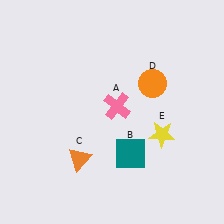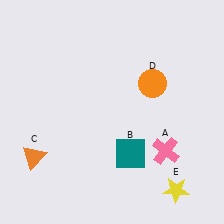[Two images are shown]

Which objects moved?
The objects that moved are: the pink cross (A), the orange triangle (C), the yellow star (E).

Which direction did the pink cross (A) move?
The pink cross (A) moved right.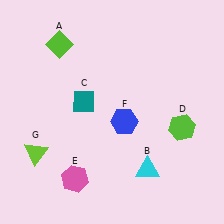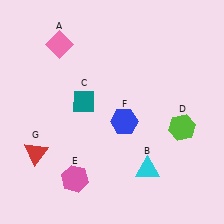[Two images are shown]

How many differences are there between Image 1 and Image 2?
There are 2 differences between the two images.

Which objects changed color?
A changed from lime to pink. G changed from lime to red.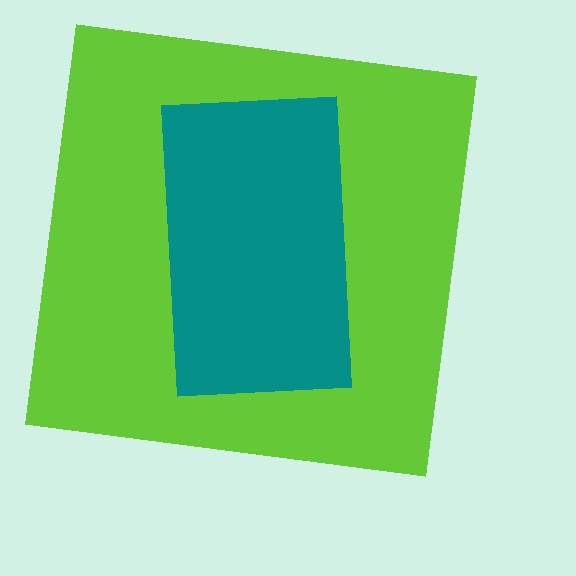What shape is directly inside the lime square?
The teal rectangle.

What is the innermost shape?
The teal rectangle.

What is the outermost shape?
The lime square.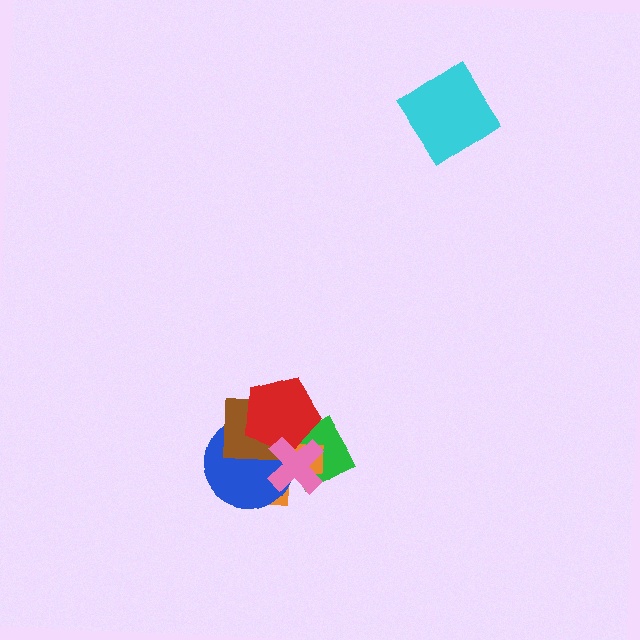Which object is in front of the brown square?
The red pentagon is in front of the brown square.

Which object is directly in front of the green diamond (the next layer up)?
The orange cross is directly in front of the green diamond.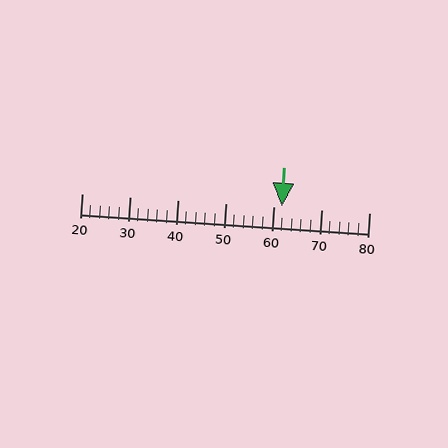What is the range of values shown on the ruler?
The ruler shows values from 20 to 80.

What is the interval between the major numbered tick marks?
The major tick marks are spaced 10 units apart.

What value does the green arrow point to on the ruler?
The green arrow points to approximately 62.